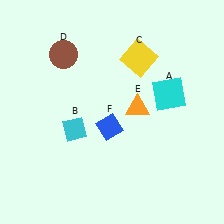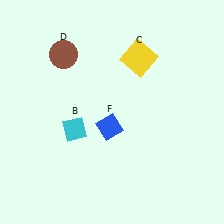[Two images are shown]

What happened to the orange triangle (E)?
The orange triangle (E) was removed in Image 2. It was in the top-right area of Image 1.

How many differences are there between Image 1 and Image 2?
There are 2 differences between the two images.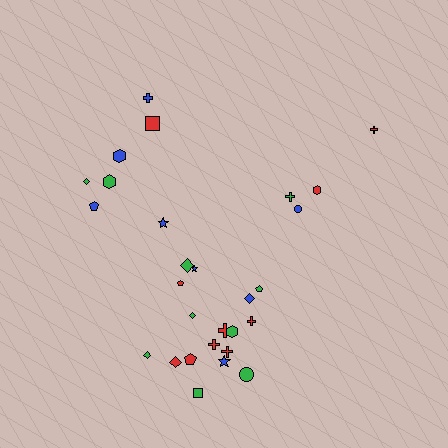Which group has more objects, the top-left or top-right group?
The top-left group.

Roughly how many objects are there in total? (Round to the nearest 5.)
Roughly 30 objects in total.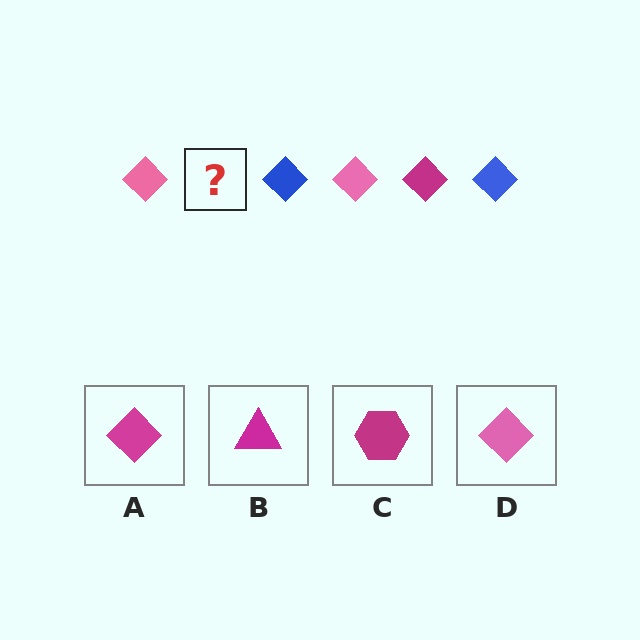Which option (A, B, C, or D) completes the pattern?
A.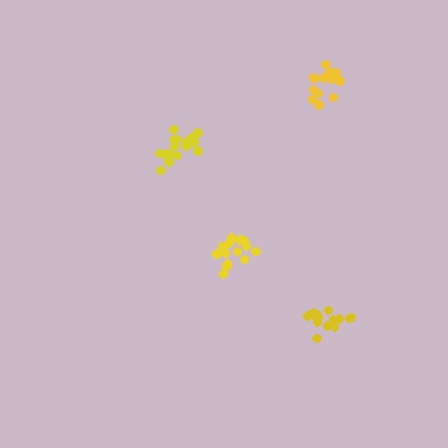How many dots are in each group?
Group 1: 14 dots, Group 2: 16 dots, Group 3: 14 dots, Group 4: 14 dots (58 total).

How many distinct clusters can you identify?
There are 4 distinct clusters.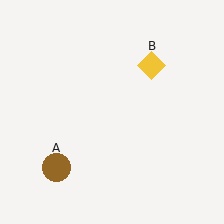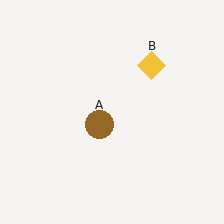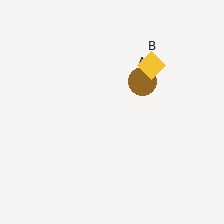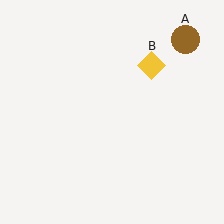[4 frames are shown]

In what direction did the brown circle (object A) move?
The brown circle (object A) moved up and to the right.